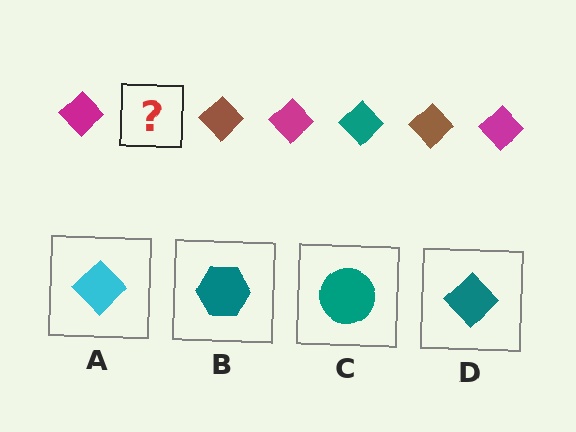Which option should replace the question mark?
Option D.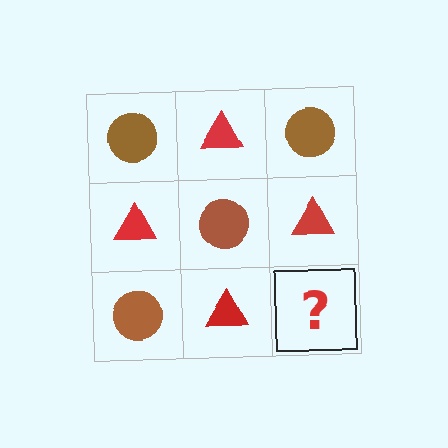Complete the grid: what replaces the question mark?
The question mark should be replaced with a brown circle.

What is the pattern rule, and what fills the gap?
The rule is that it alternates brown circle and red triangle in a checkerboard pattern. The gap should be filled with a brown circle.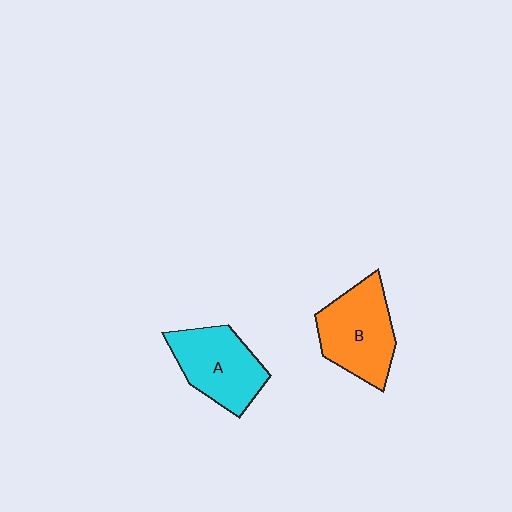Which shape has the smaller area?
Shape A (cyan).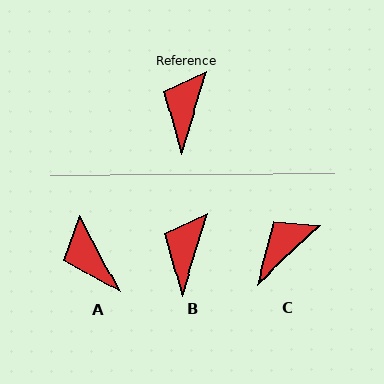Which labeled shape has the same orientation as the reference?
B.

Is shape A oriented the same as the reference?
No, it is off by about 46 degrees.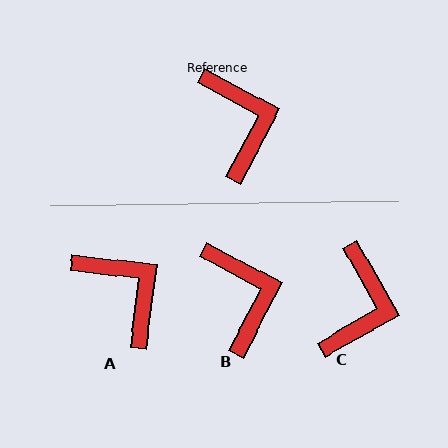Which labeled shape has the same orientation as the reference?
B.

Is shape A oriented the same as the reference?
No, it is off by about 21 degrees.